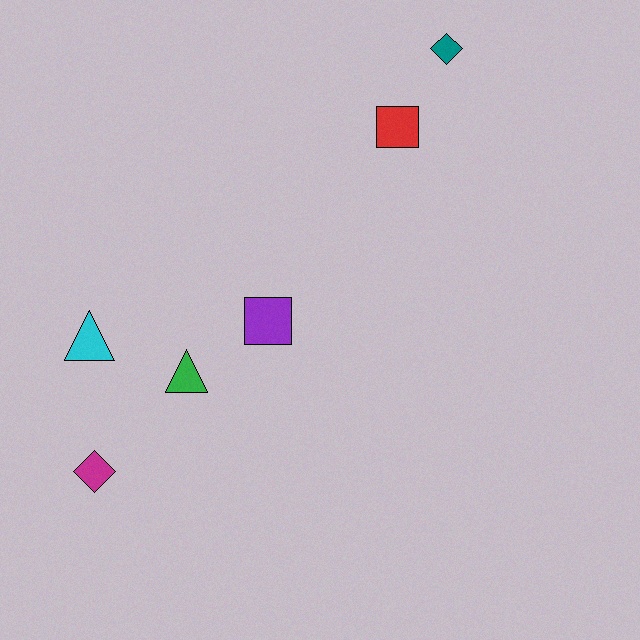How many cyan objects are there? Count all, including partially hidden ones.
There is 1 cyan object.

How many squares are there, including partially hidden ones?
There are 2 squares.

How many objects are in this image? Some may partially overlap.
There are 6 objects.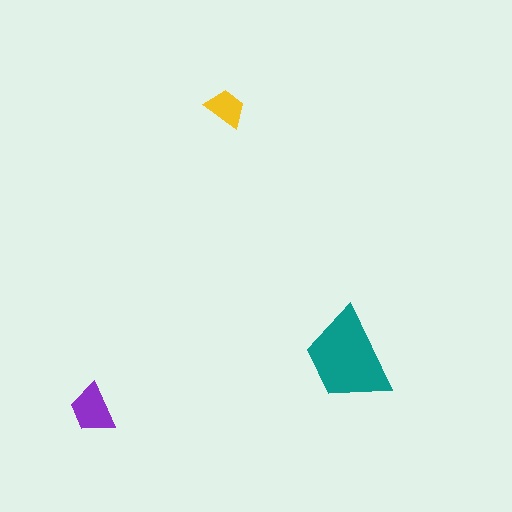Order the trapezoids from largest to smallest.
the teal one, the purple one, the yellow one.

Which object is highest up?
The yellow trapezoid is topmost.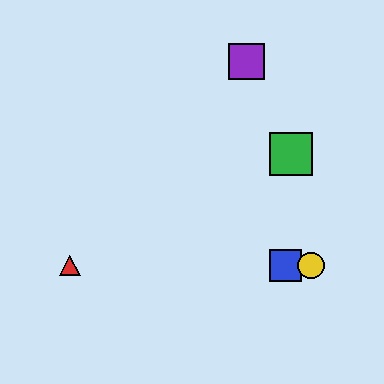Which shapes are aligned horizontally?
The red triangle, the blue square, the yellow circle are aligned horizontally.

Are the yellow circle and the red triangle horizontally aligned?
Yes, both are at y≈265.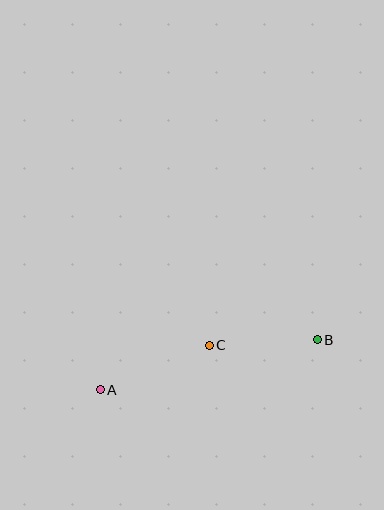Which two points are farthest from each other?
Points A and B are farthest from each other.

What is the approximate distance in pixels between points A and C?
The distance between A and C is approximately 118 pixels.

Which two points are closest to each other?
Points B and C are closest to each other.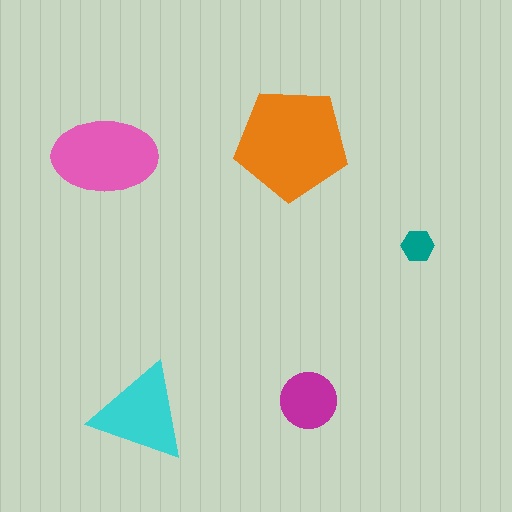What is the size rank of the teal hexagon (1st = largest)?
5th.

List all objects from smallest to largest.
The teal hexagon, the magenta circle, the cyan triangle, the pink ellipse, the orange pentagon.